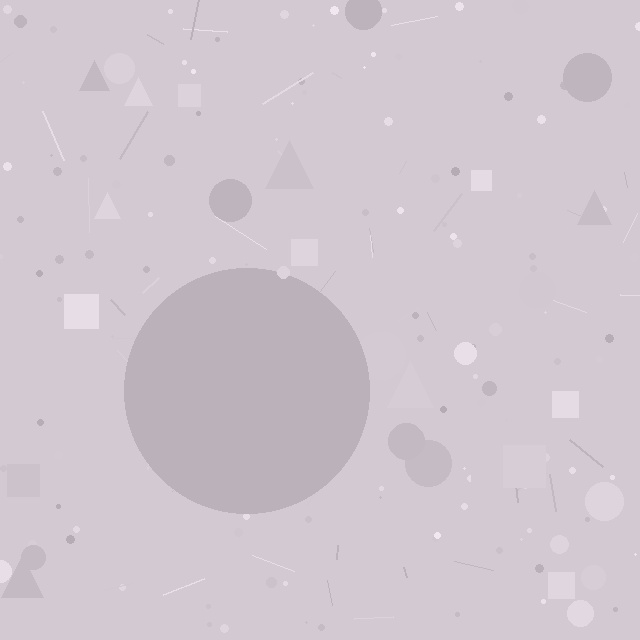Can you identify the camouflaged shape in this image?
The camouflaged shape is a circle.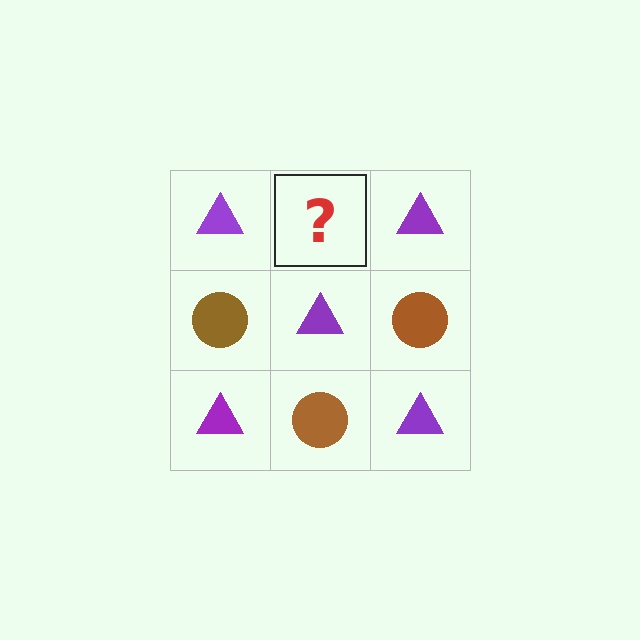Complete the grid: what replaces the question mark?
The question mark should be replaced with a brown circle.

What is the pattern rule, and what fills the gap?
The rule is that it alternates purple triangle and brown circle in a checkerboard pattern. The gap should be filled with a brown circle.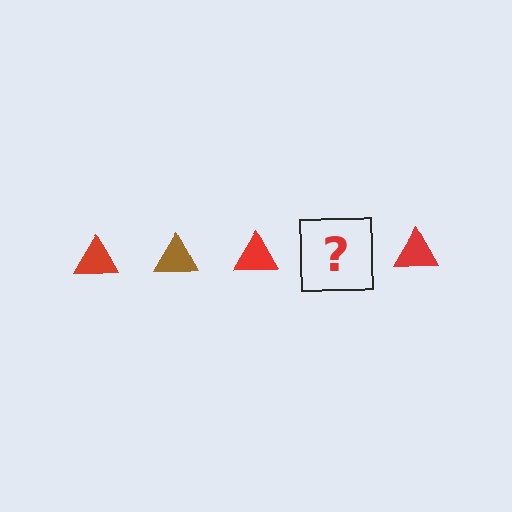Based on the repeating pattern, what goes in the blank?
The blank should be a brown triangle.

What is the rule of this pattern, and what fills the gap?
The rule is that the pattern cycles through red, brown triangles. The gap should be filled with a brown triangle.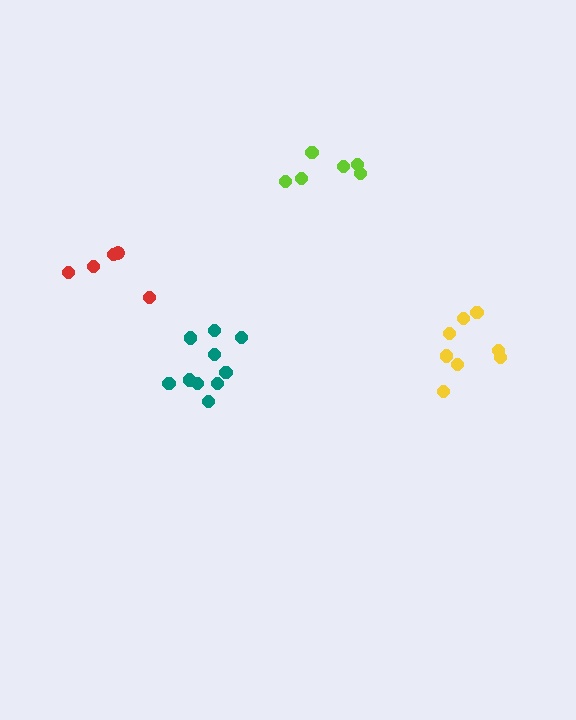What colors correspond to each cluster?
The clusters are colored: red, lime, teal, yellow.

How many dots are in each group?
Group 1: 5 dots, Group 2: 6 dots, Group 3: 10 dots, Group 4: 8 dots (29 total).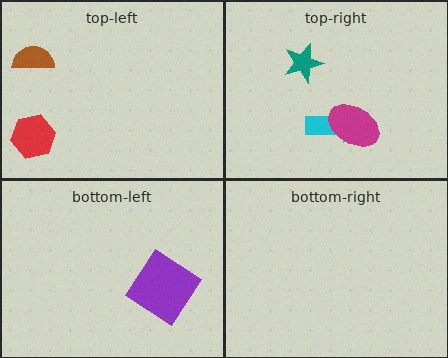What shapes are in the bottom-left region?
The purple diamond.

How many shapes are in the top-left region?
2.